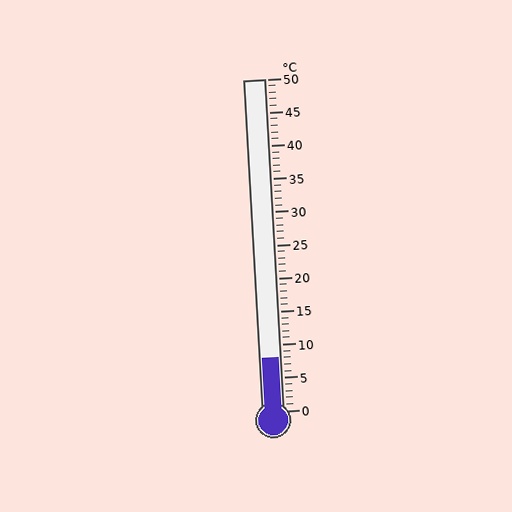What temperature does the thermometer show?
The thermometer shows approximately 8°C.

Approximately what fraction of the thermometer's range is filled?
The thermometer is filled to approximately 15% of its range.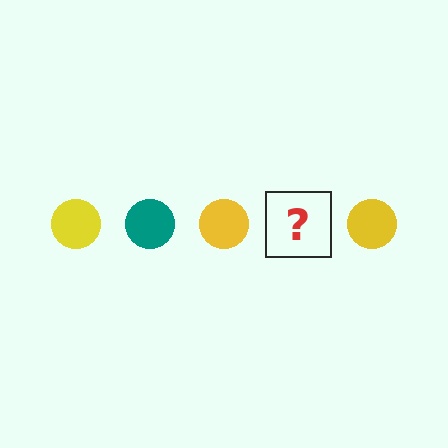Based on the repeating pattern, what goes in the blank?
The blank should be a teal circle.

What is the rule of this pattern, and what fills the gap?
The rule is that the pattern cycles through yellow, teal circles. The gap should be filled with a teal circle.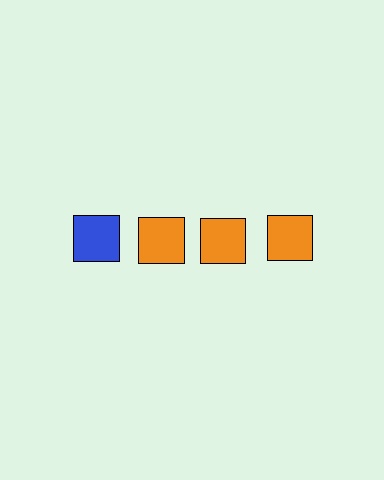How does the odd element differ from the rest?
It has a different color: blue instead of orange.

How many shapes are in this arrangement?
There are 4 shapes arranged in a grid pattern.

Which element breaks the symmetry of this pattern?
The blue square in the top row, leftmost column breaks the symmetry. All other shapes are orange squares.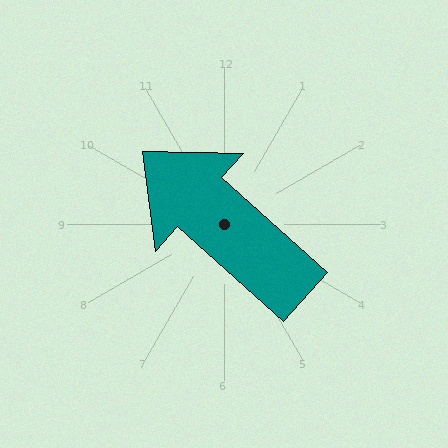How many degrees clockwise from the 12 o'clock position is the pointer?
Approximately 312 degrees.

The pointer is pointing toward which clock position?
Roughly 10 o'clock.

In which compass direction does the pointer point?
Northwest.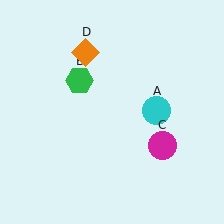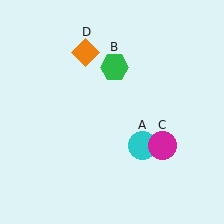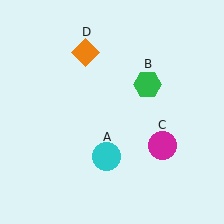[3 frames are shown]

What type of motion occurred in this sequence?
The cyan circle (object A), green hexagon (object B) rotated clockwise around the center of the scene.